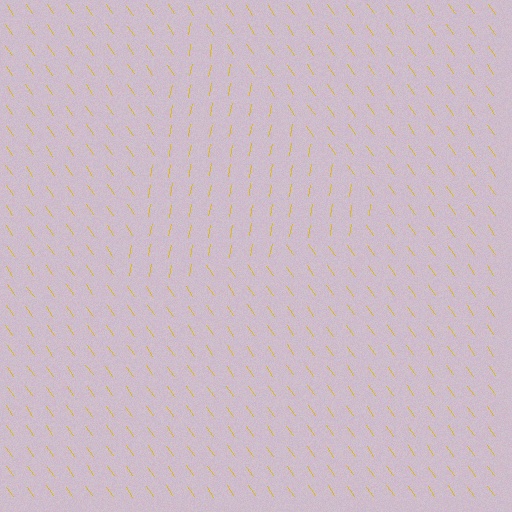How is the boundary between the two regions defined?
The boundary is defined purely by a change in line orientation (approximately 45 degrees difference). All lines are the same color and thickness.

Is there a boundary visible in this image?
Yes, there is a texture boundary formed by a change in line orientation.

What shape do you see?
I see a triangle.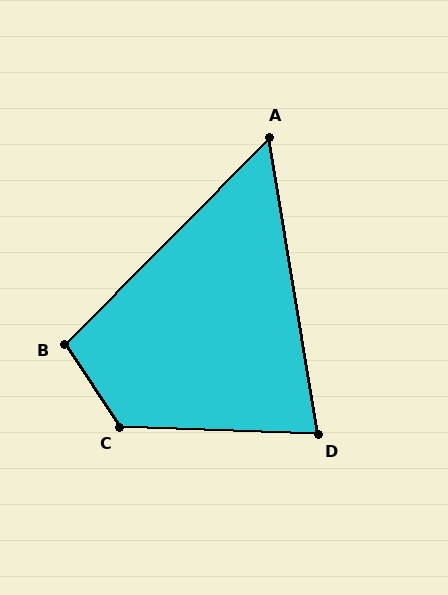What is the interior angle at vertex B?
Approximately 102 degrees (obtuse).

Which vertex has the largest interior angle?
C, at approximately 126 degrees.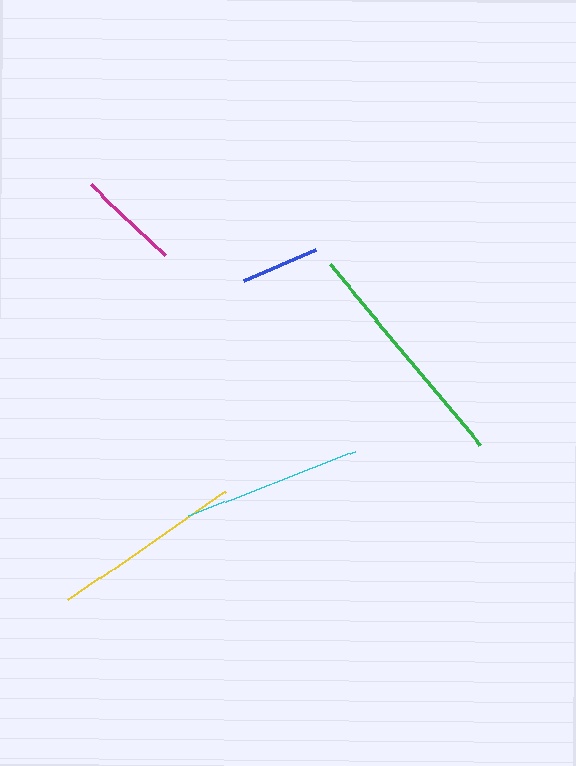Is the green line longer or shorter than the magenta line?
The green line is longer than the magenta line.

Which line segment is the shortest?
The blue line is the shortest at approximately 78 pixels.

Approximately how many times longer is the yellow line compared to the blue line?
The yellow line is approximately 2.4 times the length of the blue line.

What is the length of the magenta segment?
The magenta segment is approximately 102 pixels long.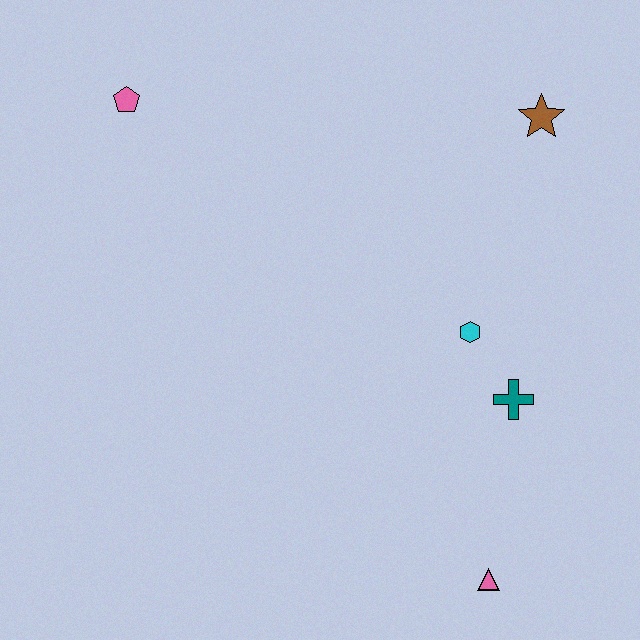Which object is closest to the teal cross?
The cyan hexagon is closest to the teal cross.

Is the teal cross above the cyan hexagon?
No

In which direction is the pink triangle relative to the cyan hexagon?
The pink triangle is below the cyan hexagon.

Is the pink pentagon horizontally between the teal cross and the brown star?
No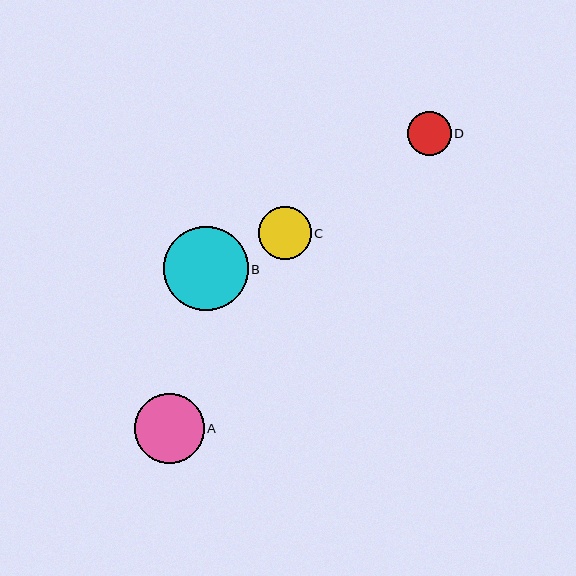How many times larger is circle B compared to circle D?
Circle B is approximately 1.9 times the size of circle D.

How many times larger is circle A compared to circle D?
Circle A is approximately 1.6 times the size of circle D.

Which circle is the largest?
Circle B is the largest with a size of approximately 85 pixels.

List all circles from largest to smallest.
From largest to smallest: B, A, C, D.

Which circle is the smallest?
Circle D is the smallest with a size of approximately 43 pixels.